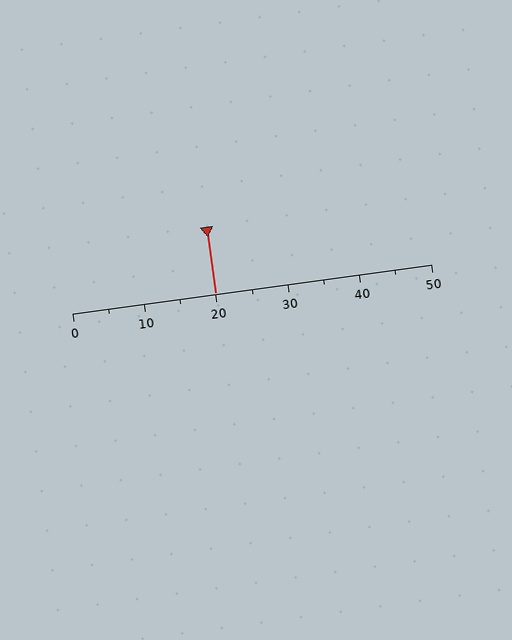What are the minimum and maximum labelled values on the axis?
The axis runs from 0 to 50.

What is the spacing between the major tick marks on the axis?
The major ticks are spaced 10 apart.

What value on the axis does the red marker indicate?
The marker indicates approximately 20.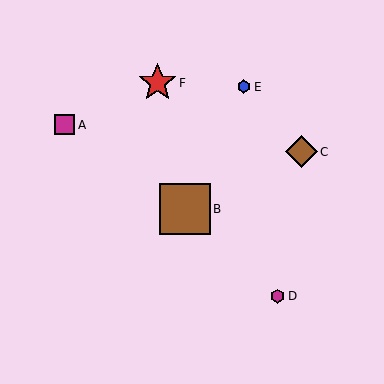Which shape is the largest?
The brown square (labeled B) is the largest.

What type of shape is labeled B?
Shape B is a brown square.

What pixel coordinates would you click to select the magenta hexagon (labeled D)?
Click at (278, 296) to select the magenta hexagon D.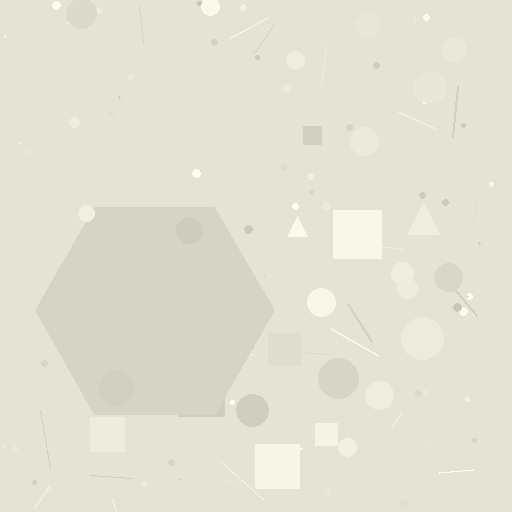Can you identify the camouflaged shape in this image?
The camouflaged shape is a hexagon.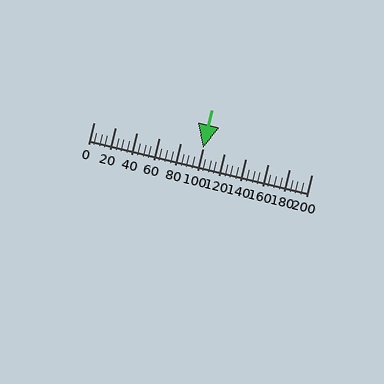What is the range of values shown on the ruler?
The ruler shows values from 0 to 200.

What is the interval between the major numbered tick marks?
The major tick marks are spaced 20 units apart.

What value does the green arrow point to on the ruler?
The green arrow points to approximately 100.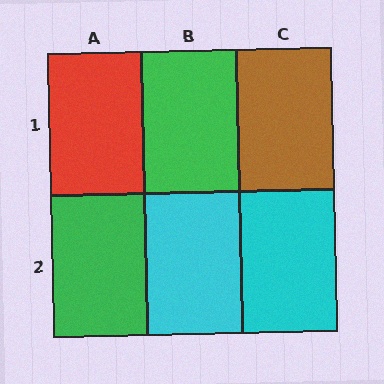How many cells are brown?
1 cell is brown.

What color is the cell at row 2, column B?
Cyan.